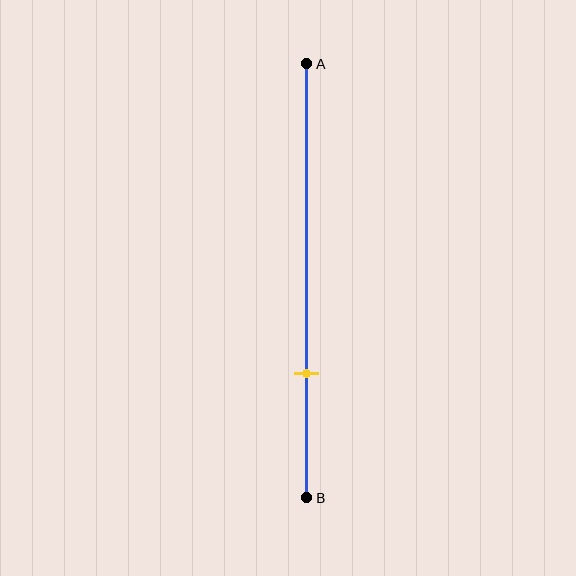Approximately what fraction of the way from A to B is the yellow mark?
The yellow mark is approximately 70% of the way from A to B.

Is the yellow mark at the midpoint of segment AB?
No, the mark is at about 70% from A, not at the 50% midpoint.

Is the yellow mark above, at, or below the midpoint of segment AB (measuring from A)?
The yellow mark is below the midpoint of segment AB.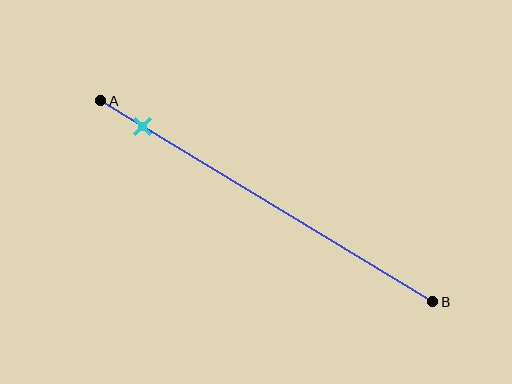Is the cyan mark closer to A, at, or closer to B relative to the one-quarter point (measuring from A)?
The cyan mark is closer to point A than the one-quarter point of segment AB.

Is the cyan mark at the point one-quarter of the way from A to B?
No, the mark is at about 15% from A, not at the 25% one-quarter point.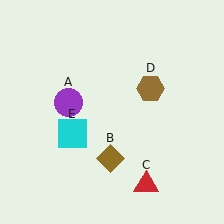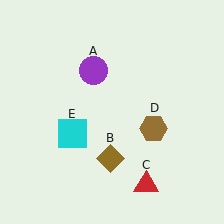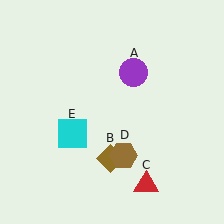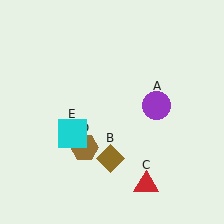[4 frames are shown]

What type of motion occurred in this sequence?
The purple circle (object A), brown hexagon (object D) rotated clockwise around the center of the scene.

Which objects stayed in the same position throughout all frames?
Brown diamond (object B) and red triangle (object C) and cyan square (object E) remained stationary.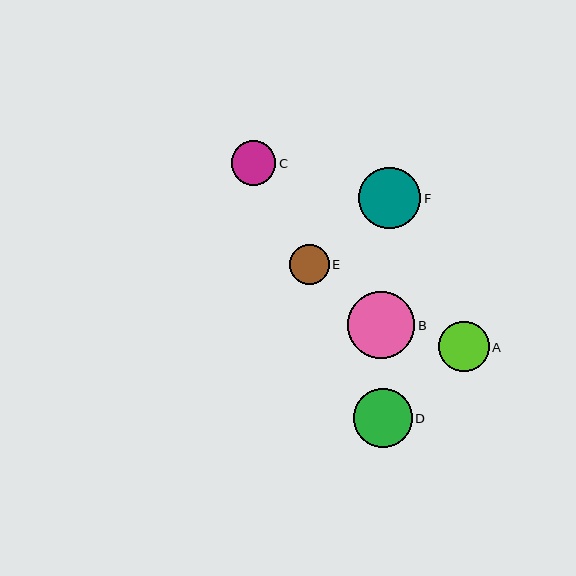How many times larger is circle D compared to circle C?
Circle D is approximately 1.3 times the size of circle C.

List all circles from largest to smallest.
From largest to smallest: B, F, D, A, C, E.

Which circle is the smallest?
Circle E is the smallest with a size of approximately 40 pixels.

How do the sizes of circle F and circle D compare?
Circle F and circle D are approximately the same size.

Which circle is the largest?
Circle B is the largest with a size of approximately 67 pixels.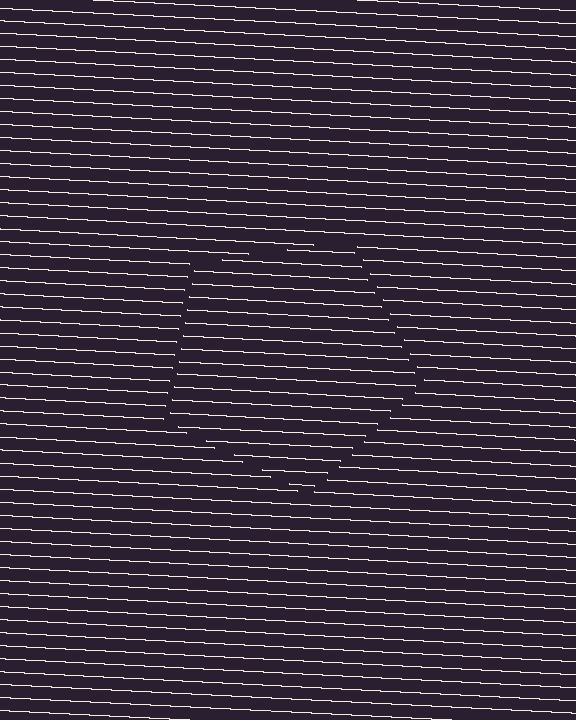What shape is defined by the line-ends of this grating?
An illusory pentagon. The interior of the shape contains the same grating, shifted by half a period — the contour is defined by the phase discontinuity where line-ends from the inner and outer gratings abut.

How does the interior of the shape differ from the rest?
The interior of the shape contains the same grating, shifted by half a period — the contour is defined by the phase discontinuity where line-ends from the inner and outer gratings abut.